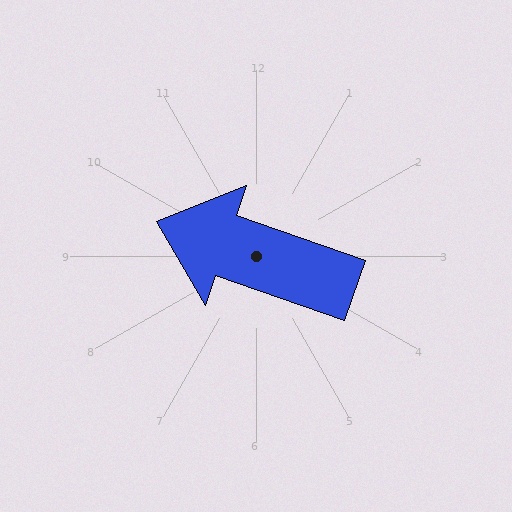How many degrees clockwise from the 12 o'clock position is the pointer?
Approximately 289 degrees.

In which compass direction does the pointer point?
West.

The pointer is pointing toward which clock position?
Roughly 10 o'clock.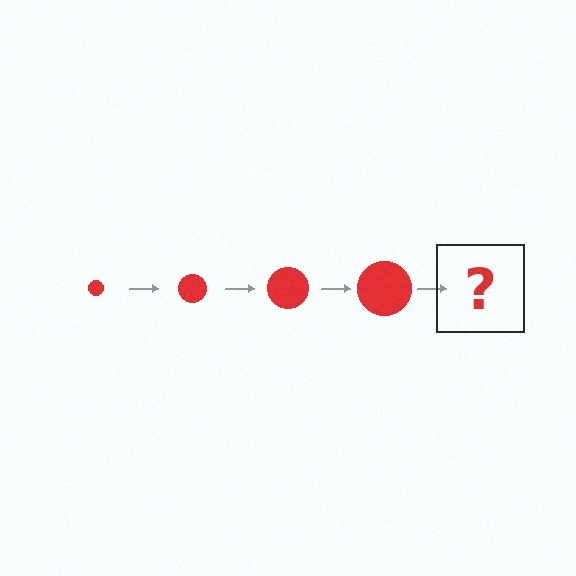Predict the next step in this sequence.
The next step is a red circle, larger than the previous one.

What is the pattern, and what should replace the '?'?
The pattern is that the circle gets progressively larger each step. The '?' should be a red circle, larger than the previous one.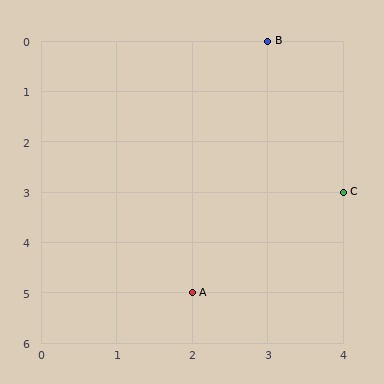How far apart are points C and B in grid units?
Points C and B are 1 column and 3 rows apart (about 3.2 grid units diagonally).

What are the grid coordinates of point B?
Point B is at grid coordinates (3, 0).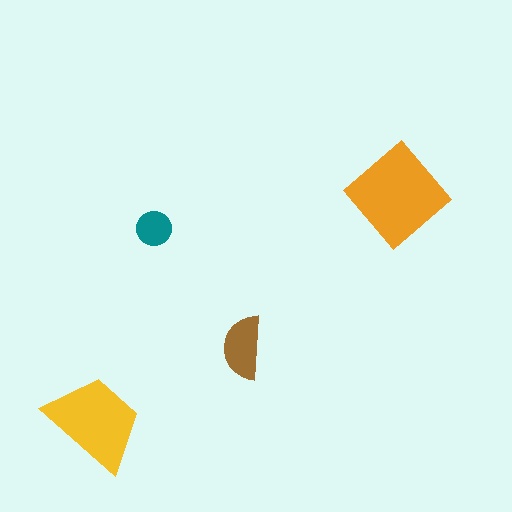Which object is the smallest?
The teal circle.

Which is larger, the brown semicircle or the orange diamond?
The orange diamond.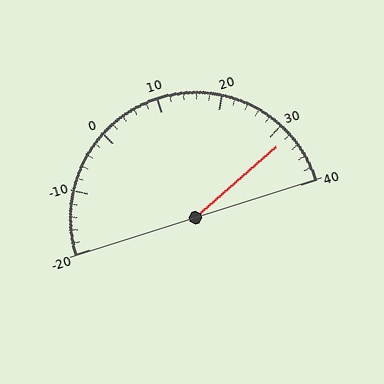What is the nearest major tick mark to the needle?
The nearest major tick mark is 30.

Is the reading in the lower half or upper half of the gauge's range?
The reading is in the upper half of the range (-20 to 40).